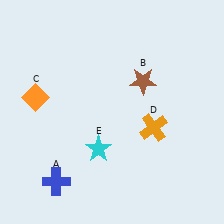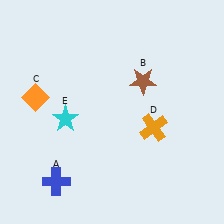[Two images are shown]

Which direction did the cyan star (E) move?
The cyan star (E) moved left.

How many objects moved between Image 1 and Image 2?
1 object moved between the two images.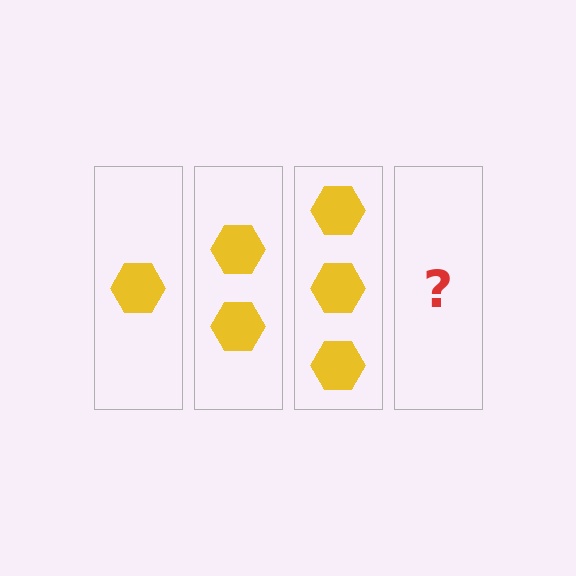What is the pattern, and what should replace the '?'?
The pattern is that each step adds one more hexagon. The '?' should be 4 hexagons.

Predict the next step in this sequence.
The next step is 4 hexagons.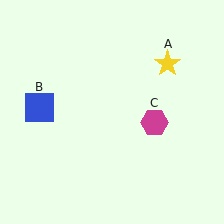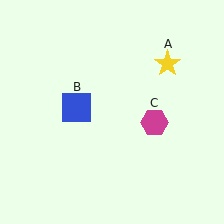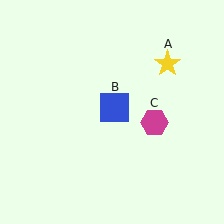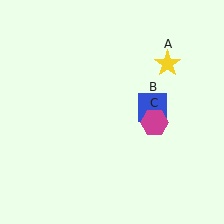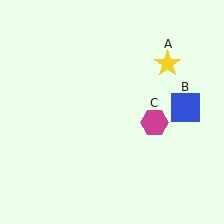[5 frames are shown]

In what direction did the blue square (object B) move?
The blue square (object B) moved right.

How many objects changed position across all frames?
1 object changed position: blue square (object B).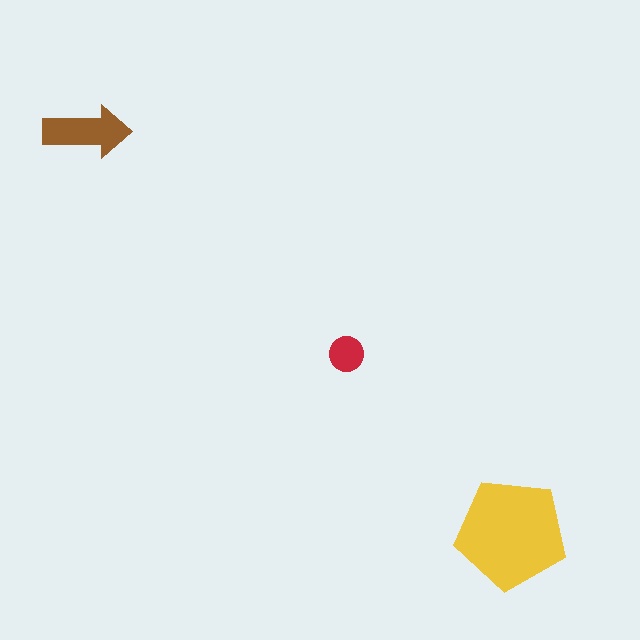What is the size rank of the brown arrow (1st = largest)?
2nd.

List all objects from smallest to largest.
The red circle, the brown arrow, the yellow pentagon.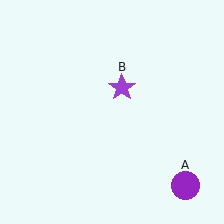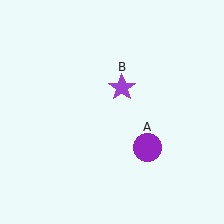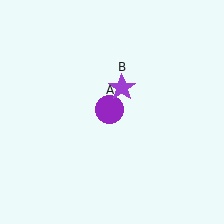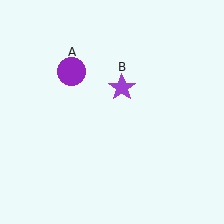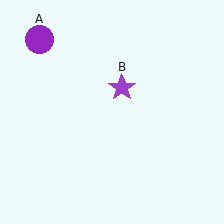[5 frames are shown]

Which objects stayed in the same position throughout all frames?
Purple star (object B) remained stationary.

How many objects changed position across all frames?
1 object changed position: purple circle (object A).